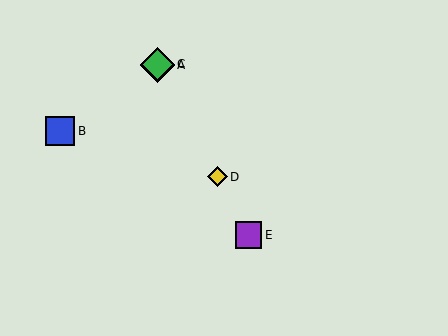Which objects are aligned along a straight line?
Objects A, C, D, E are aligned along a straight line.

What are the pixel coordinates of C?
Object C is at (157, 64).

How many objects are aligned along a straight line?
4 objects (A, C, D, E) are aligned along a straight line.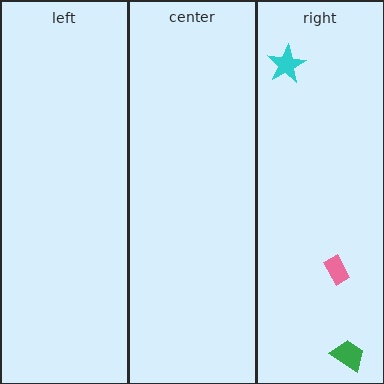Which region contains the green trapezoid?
The right region.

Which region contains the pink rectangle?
The right region.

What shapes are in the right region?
The pink rectangle, the green trapezoid, the cyan star.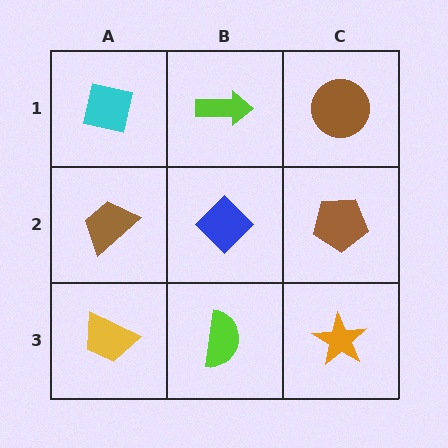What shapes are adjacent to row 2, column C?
A brown circle (row 1, column C), an orange star (row 3, column C), a blue diamond (row 2, column B).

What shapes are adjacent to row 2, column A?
A cyan square (row 1, column A), a yellow trapezoid (row 3, column A), a blue diamond (row 2, column B).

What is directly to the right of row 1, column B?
A brown circle.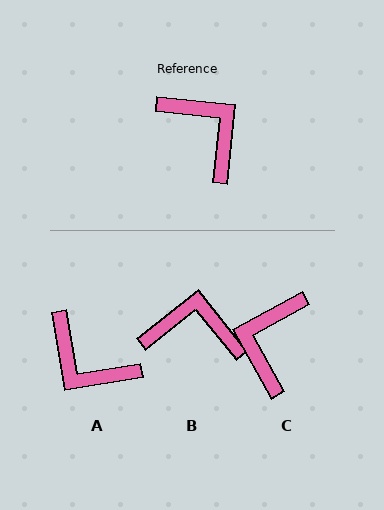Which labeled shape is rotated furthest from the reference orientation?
A, about 164 degrees away.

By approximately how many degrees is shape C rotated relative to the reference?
Approximately 125 degrees counter-clockwise.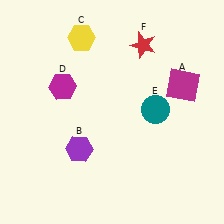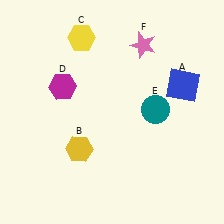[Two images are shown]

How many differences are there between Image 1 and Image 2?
There are 3 differences between the two images.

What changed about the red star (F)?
In Image 1, F is red. In Image 2, it changed to pink.